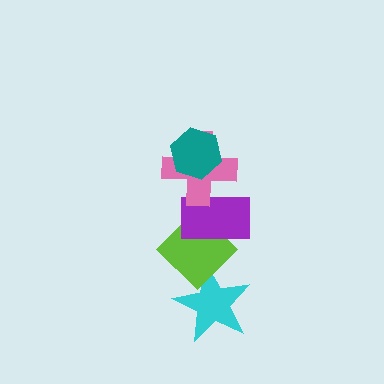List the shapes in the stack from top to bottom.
From top to bottom: the teal hexagon, the pink cross, the purple rectangle, the lime diamond, the cyan star.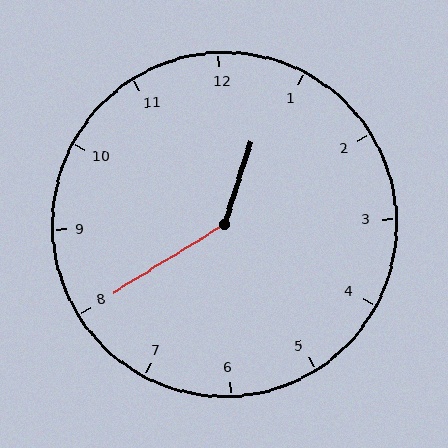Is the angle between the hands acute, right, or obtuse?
It is obtuse.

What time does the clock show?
12:40.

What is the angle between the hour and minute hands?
Approximately 140 degrees.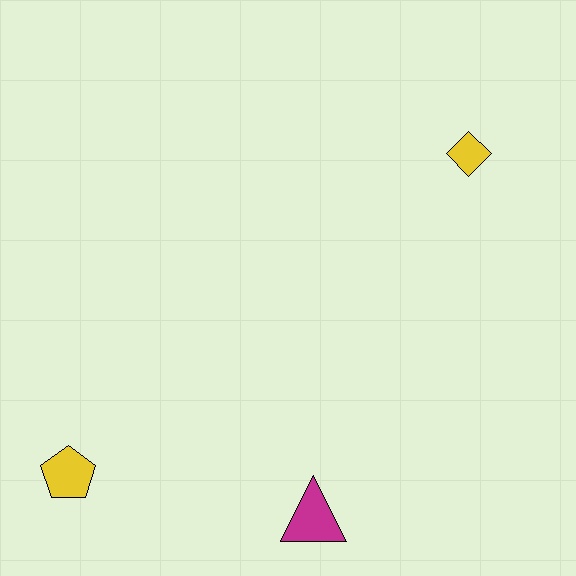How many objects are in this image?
There are 3 objects.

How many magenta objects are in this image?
There is 1 magenta object.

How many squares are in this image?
There are no squares.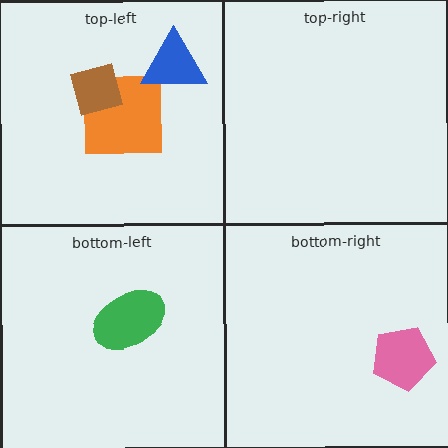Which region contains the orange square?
The top-left region.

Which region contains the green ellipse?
The bottom-left region.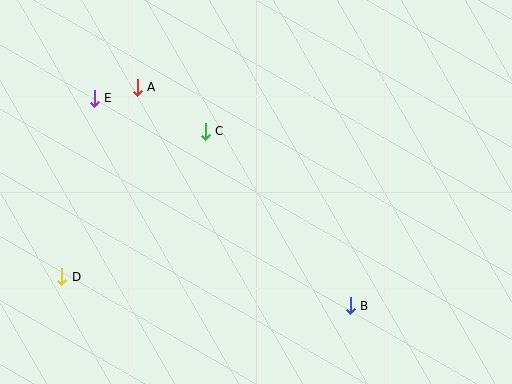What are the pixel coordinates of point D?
Point D is at (62, 277).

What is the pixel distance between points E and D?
The distance between E and D is 181 pixels.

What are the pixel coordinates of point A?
Point A is at (137, 87).